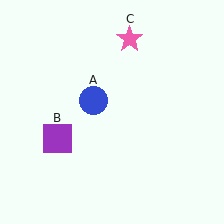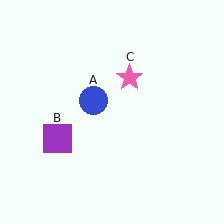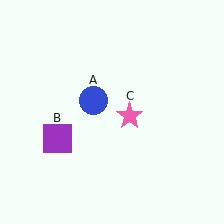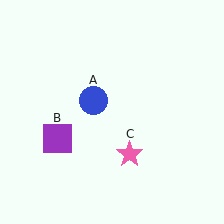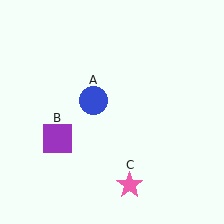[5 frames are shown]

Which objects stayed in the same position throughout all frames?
Blue circle (object A) and purple square (object B) remained stationary.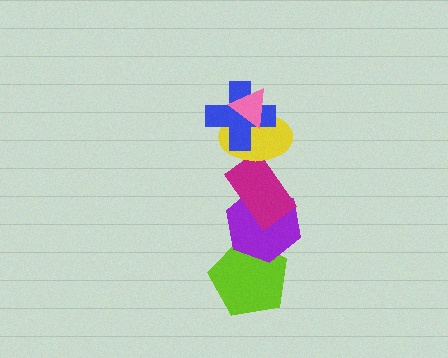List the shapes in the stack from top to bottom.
From top to bottom: the pink triangle, the blue cross, the yellow ellipse, the magenta rectangle, the purple hexagon, the lime pentagon.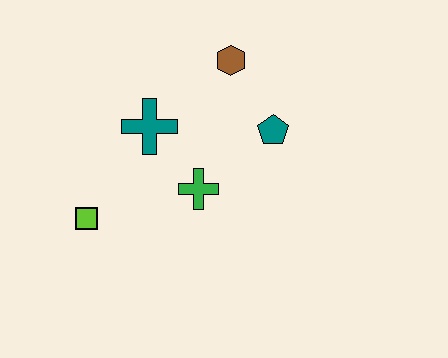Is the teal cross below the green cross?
No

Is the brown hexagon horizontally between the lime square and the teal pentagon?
Yes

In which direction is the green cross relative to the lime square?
The green cross is to the right of the lime square.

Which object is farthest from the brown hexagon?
The lime square is farthest from the brown hexagon.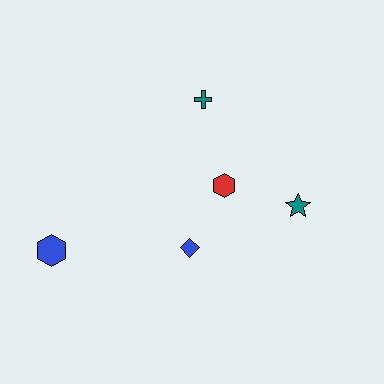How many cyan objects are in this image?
There are no cyan objects.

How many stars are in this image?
There is 1 star.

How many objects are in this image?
There are 5 objects.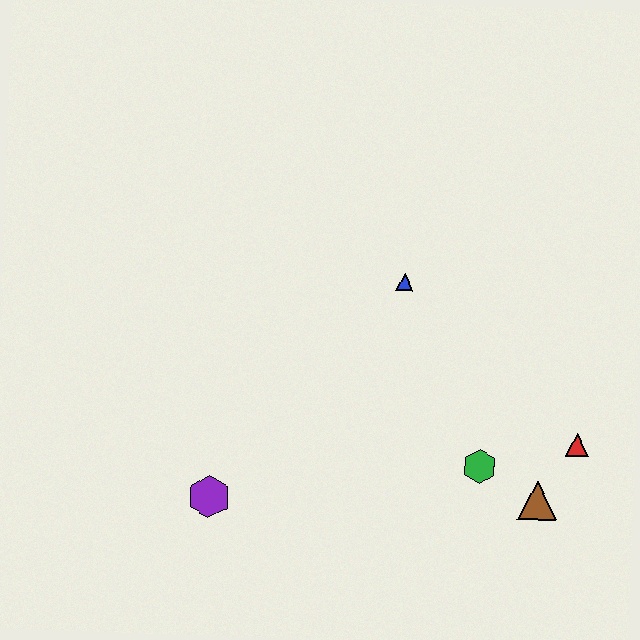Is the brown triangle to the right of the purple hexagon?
Yes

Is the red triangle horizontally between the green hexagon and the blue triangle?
No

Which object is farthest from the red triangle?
The purple hexagon is farthest from the red triangle.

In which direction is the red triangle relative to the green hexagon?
The red triangle is to the right of the green hexagon.